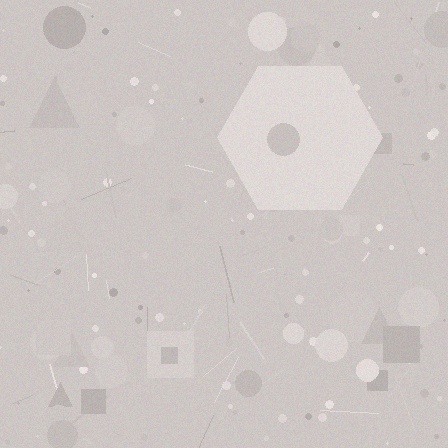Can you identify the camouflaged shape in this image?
The camouflaged shape is a hexagon.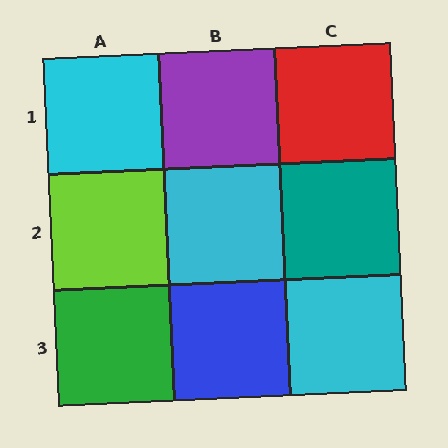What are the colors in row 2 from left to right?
Lime, cyan, teal.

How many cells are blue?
1 cell is blue.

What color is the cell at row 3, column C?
Cyan.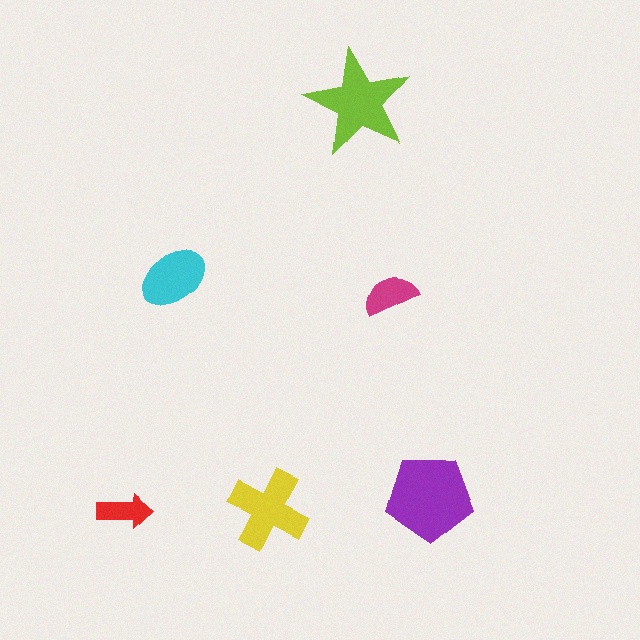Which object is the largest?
The purple pentagon.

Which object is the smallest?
The red arrow.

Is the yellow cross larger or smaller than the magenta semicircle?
Larger.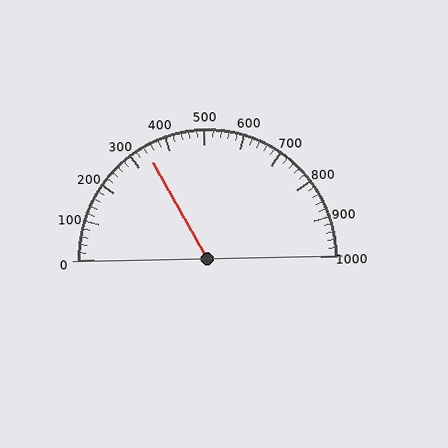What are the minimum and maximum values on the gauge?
The gauge ranges from 0 to 1000.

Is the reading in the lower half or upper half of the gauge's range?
The reading is in the lower half of the range (0 to 1000).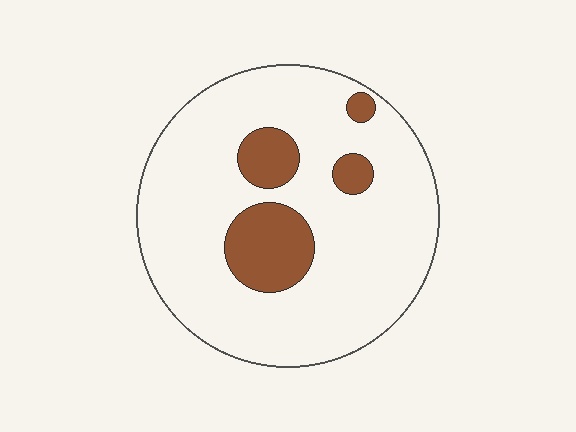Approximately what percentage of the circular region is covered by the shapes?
Approximately 15%.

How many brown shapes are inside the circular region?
4.